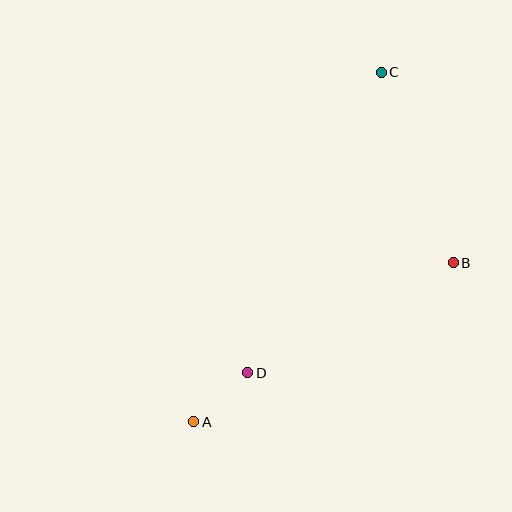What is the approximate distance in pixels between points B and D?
The distance between B and D is approximately 233 pixels.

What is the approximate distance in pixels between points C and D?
The distance between C and D is approximately 329 pixels.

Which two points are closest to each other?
Points A and D are closest to each other.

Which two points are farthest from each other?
Points A and C are farthest from each other.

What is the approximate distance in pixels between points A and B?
The distance between A and B is approximately 305 pixels.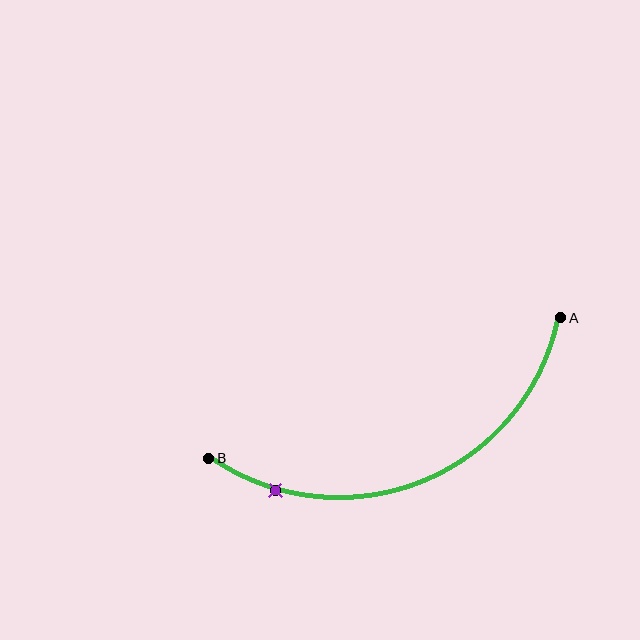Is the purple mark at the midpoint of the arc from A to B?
No. The purple mark lies on the arc but is closer to endpoint B. The arc midpoint would be at the point on the curve equidistant along the arc from both A and B.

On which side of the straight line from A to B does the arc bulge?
The arc bulges below the straight line connecting A and B.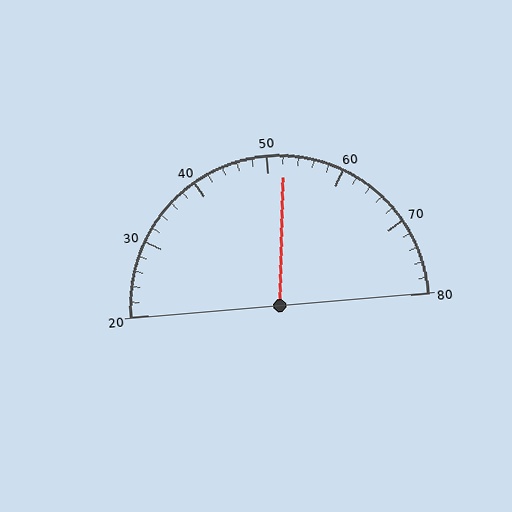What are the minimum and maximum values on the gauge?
The gauge ranges from 20 to 80.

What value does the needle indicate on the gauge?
The needle indicates approximately 52.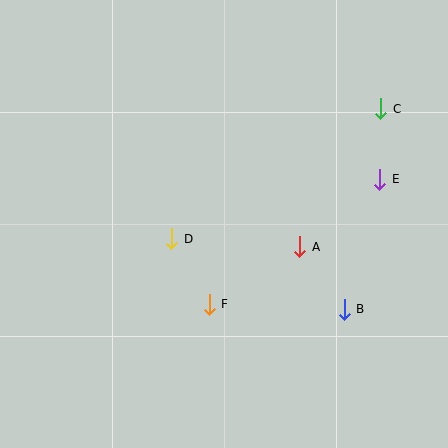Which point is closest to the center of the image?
Point D at (172, 239) is closest to the center.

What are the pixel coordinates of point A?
Point A is at (300, 247).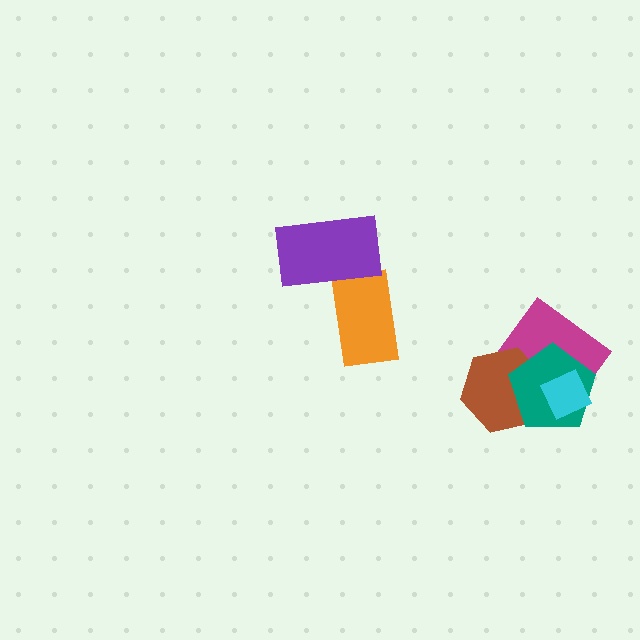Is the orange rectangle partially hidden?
Yes, it is partially covered by another shape.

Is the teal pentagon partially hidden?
Yes, it is partially covered by another shape.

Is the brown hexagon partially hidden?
Yes, it is partially covered by another shape.